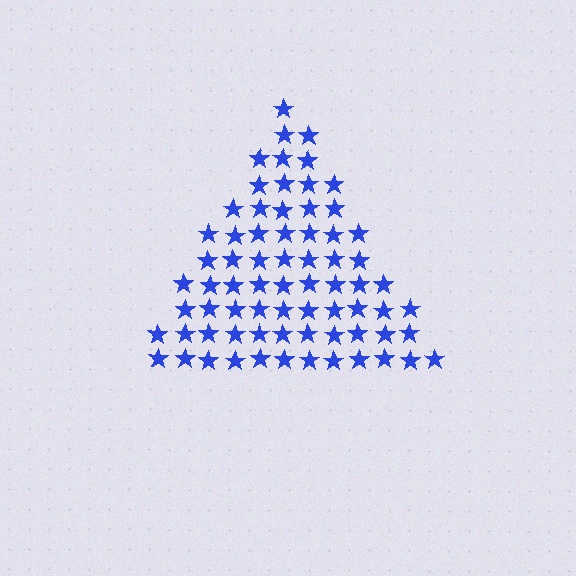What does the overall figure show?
The overall figure shows a triangle.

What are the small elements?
The small elements are stars.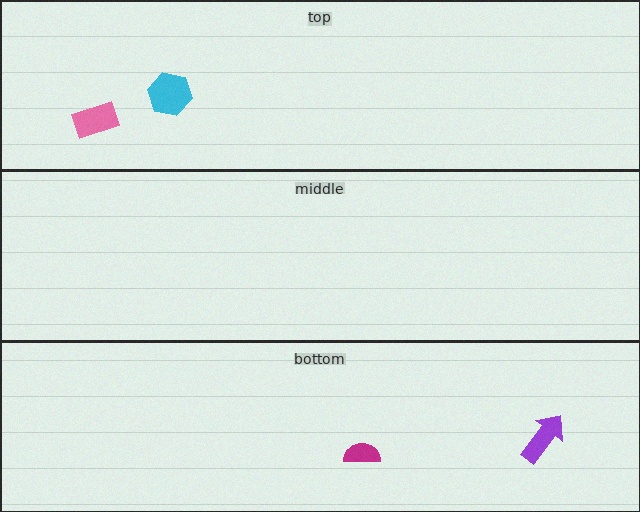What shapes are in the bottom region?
The magenta semicircle, the purple arrow.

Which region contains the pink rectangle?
The top region.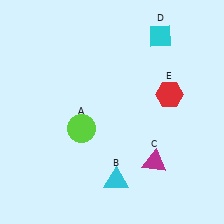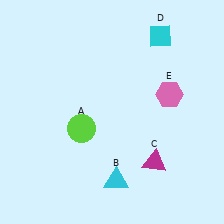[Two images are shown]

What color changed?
The hexagon (E) changed from red in Image 1 to pink in Image 2.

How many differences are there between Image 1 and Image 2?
There is 1 difference between the two images.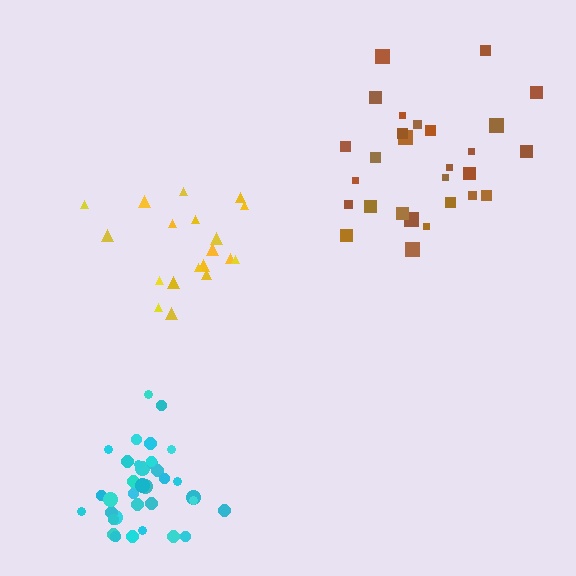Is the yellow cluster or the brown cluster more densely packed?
Yellow.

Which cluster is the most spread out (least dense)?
Brown.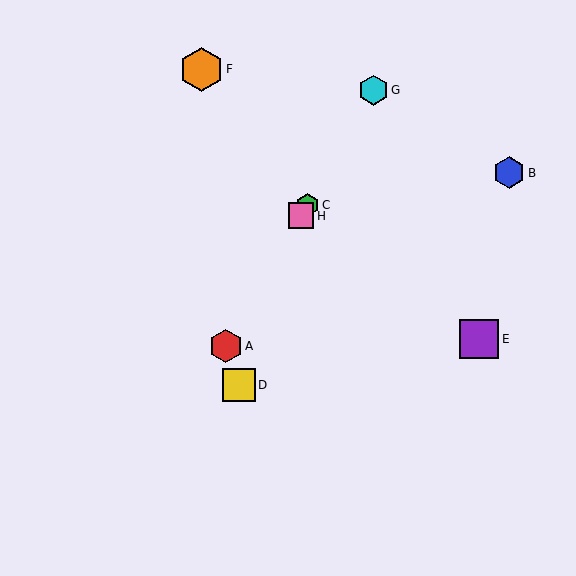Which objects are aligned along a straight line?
Objects A, C, G, H are aligned along a straight line.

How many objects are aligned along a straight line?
4 objects (A, C, G, H) are aligned along a straight line.